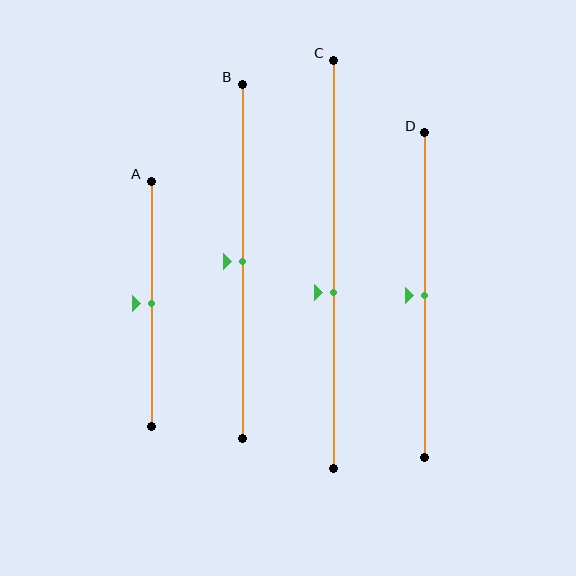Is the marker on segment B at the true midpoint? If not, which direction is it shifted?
Yes, the marker on segment B is at the true midpoint.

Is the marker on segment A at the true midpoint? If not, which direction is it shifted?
Yes, the marker on segment A is at the true midpoint.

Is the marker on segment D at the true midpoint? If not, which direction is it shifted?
Yes, the marker on segment D is at the true midpoint.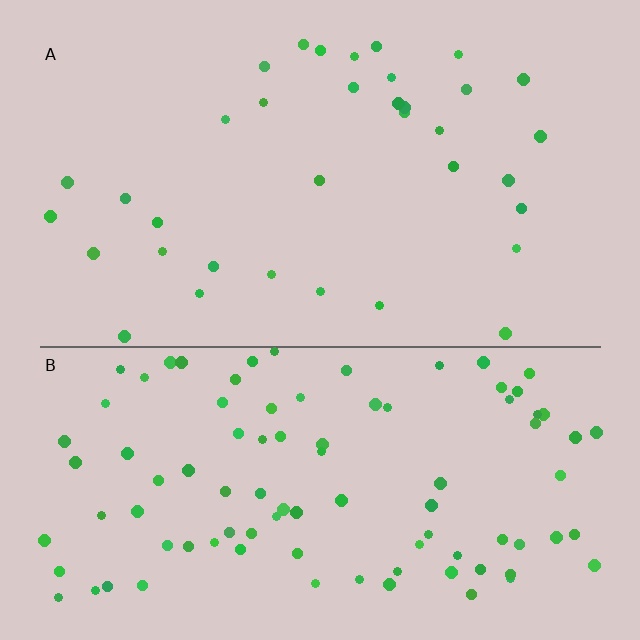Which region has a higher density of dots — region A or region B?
B (the bottom).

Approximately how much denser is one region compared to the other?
Approximately 2.6× — region B over region A.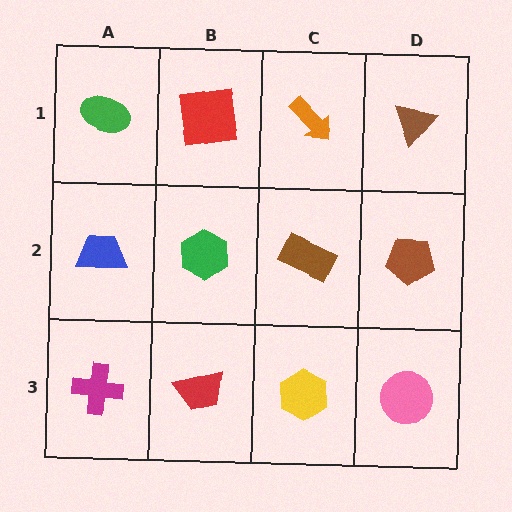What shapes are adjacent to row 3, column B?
A green hexagon (row 2, column B), a magenta cross (row 3, column A), a yellow hexagon (row 3, column C).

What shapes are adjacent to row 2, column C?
An orange arrow (row 1, column C), a yellow hexagon (row 3, column C), a green hexagon (row 2, column B), a brown pentagon (row 2, column D).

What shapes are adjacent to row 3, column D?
A brown pentagon (row 2, column D), a yellow hexagon (row 3, column C).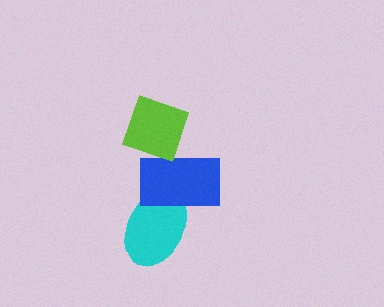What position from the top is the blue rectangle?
The blue rectangle is 2nd from the top.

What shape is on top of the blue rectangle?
The lime diamond is on top of the blue rectangle.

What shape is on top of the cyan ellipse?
The blue rectangle is on top of the cyan ellipse.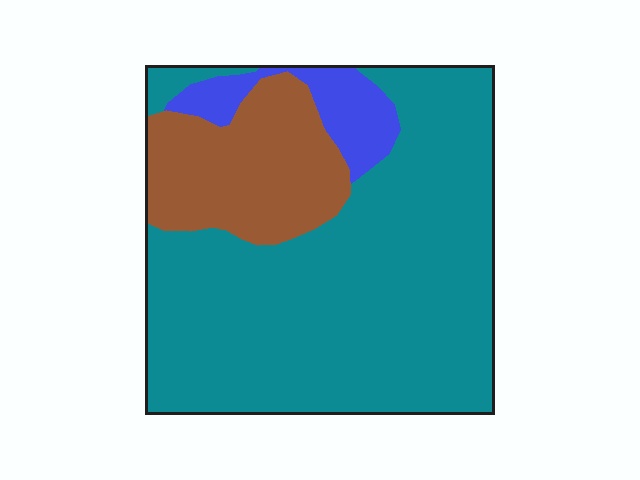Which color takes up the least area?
Blue, at roughly 10%.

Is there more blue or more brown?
Brown.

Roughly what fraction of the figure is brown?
Brown covers roughly 20% of the figure.